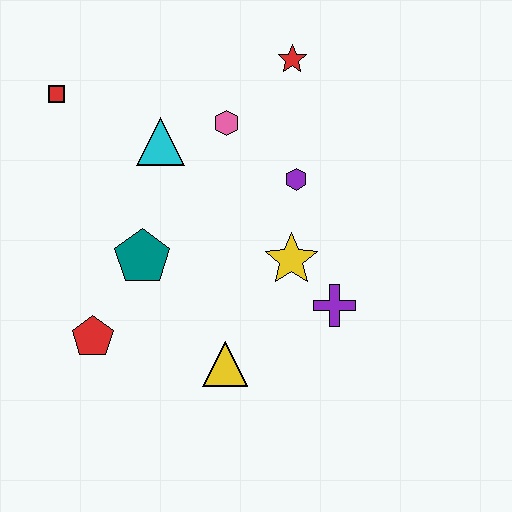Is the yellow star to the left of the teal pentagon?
No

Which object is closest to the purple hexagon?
The yellow star is closest to the purple hexagon.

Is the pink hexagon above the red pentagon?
Yes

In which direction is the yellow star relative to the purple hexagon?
The yellow star is below the purple hexagon.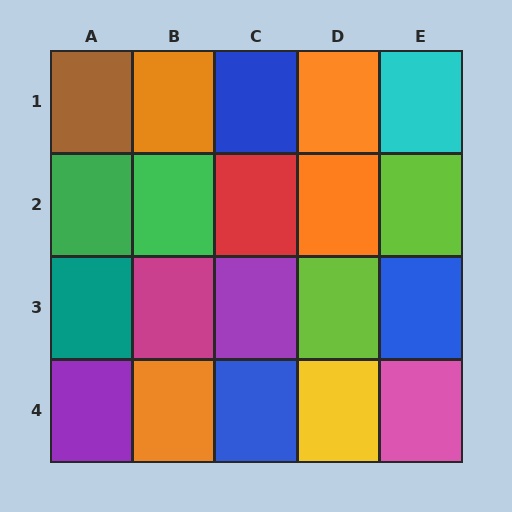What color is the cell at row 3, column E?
Blue.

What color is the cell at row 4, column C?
Blue.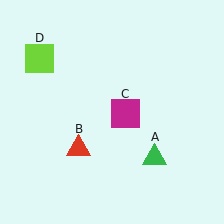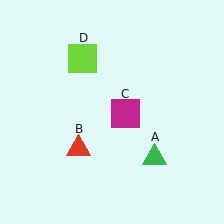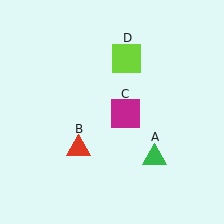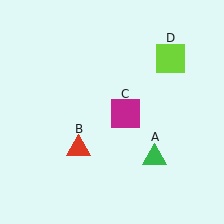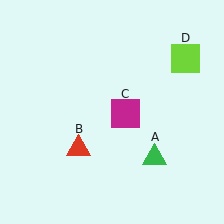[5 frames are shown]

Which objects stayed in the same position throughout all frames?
Green triangle (object A) and red triangle (object B) and magenta square (object C) remained stationary.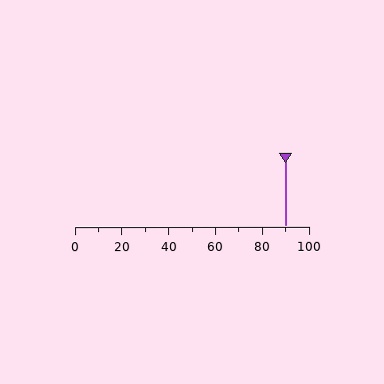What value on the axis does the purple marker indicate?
The marker indicates approximately 90.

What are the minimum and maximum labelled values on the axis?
The axis runs from 0 to 100.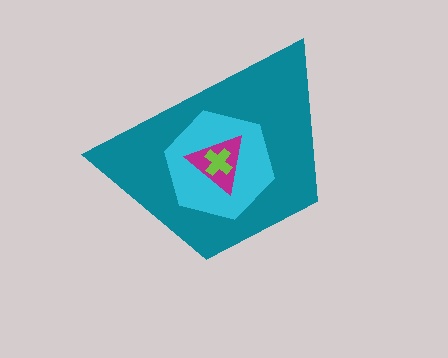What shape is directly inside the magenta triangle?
The lime cross.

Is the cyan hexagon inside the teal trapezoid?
Yes.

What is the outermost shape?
The teal trapezoid.